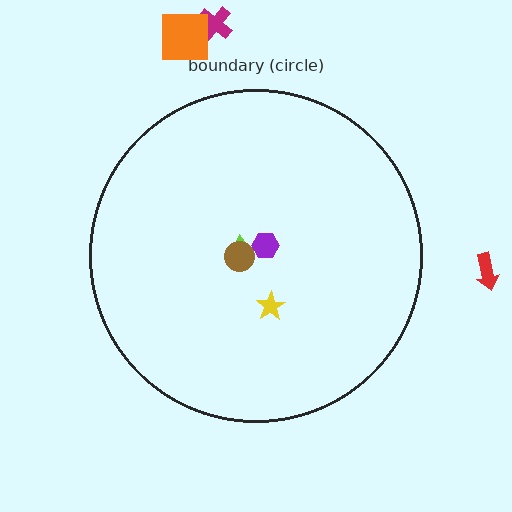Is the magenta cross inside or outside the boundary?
Outside.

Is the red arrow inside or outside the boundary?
Outside.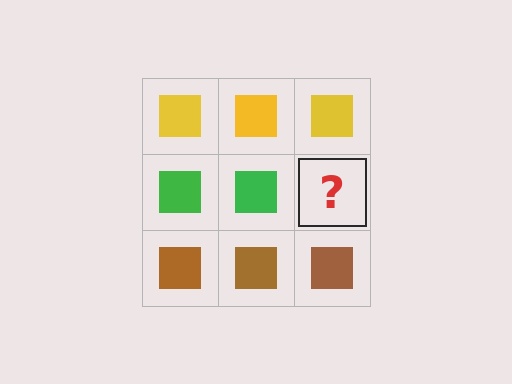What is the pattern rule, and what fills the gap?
The rule is that each row has a consistent color. The gap should be filled with a green square.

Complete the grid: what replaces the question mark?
The question mark should be replaced with a green square.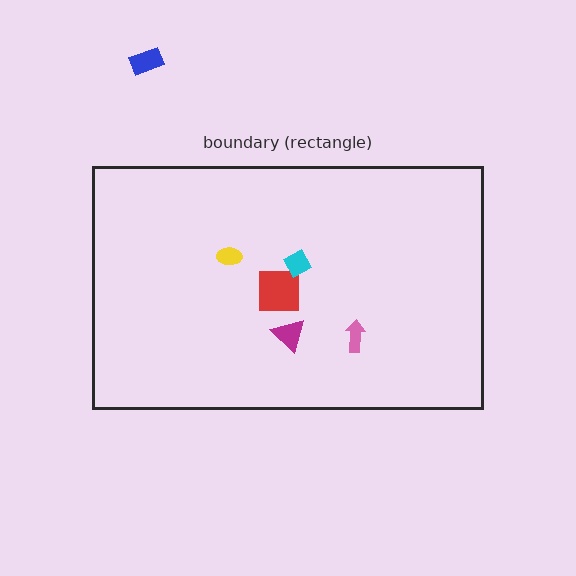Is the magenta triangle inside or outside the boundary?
Inside.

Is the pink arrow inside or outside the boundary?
Inside.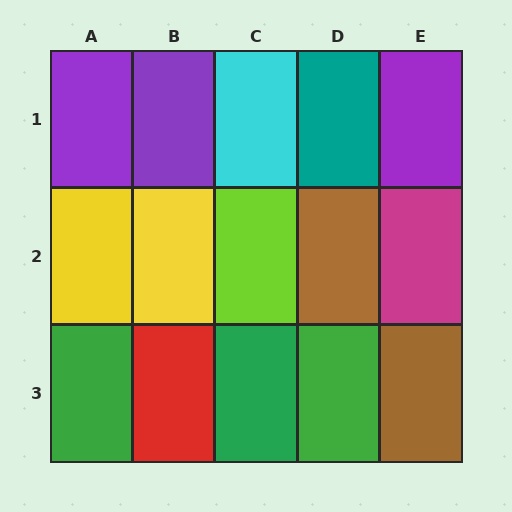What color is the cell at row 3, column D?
Green.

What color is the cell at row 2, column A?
Yellow.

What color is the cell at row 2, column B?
Yellow.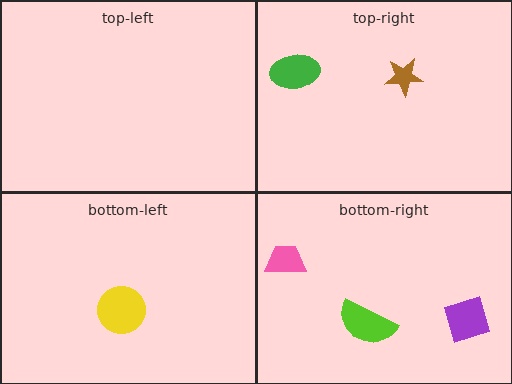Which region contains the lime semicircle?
The bottom-right region.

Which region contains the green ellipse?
The top-right region.